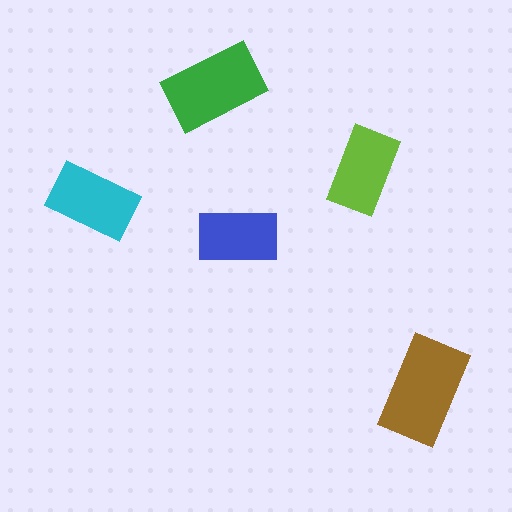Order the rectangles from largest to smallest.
the brown one, the green one, the cyan one, the lime one, the blue one.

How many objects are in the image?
There are 5 objects in the image.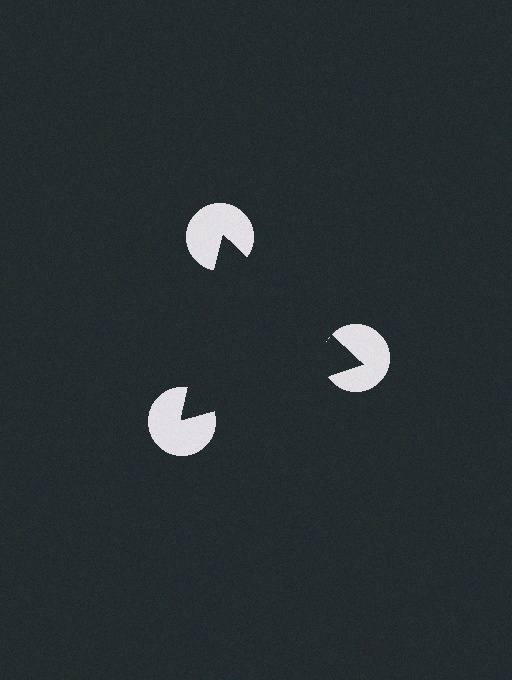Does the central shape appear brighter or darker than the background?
It typically appears slightly darker than the background, even though no actual brightness change is drawn.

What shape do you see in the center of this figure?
An illusory triangle — its edges are inferred from the aligned wedge cuts in the pac-man discs, not physically drawn.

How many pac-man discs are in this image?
There are 3 — one at each vertex of the illusory triangle.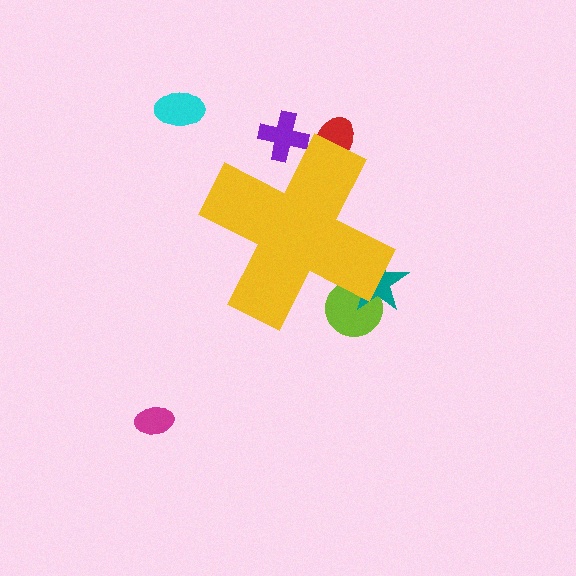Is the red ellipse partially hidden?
Yes, the red ellipse is partially hidden behind the yellow cross.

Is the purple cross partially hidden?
Yes, the purple cross is partially hidden behind the yellow cross.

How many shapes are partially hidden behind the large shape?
4 shapes are partially hidden.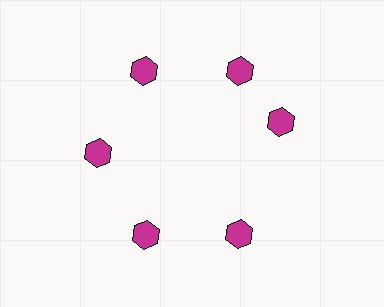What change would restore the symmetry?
The symmetry would be restored by rotating it back into even spacing with its neighbors so that all 6 hexagons sit at equal angles and equal distance from the center.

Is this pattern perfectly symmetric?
No. The 6 magenta hexagons are arranged in a ring, but one element near the 3 o'clock position is rotated out of alignment along the ring, breaking the 6-fold rotational symmetry.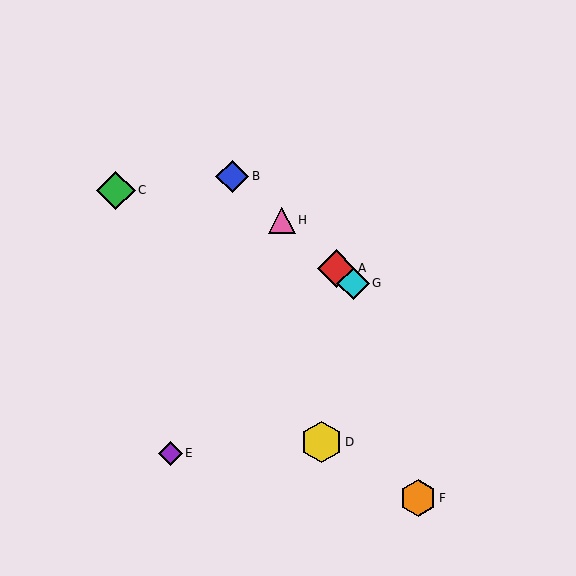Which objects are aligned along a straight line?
Objects A, B, G, H are aligned along a straight line.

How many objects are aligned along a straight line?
4 objects (A, B, G, H) are aligned along a straight line.